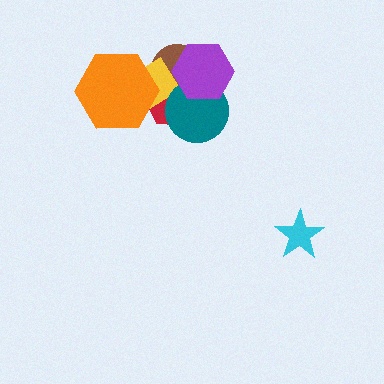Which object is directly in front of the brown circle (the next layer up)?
The yellow diamond is directly in front of the brown circle.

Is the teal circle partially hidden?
Yes, it is partially covered by another shape.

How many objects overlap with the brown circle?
4 objects overlap with the brown circle.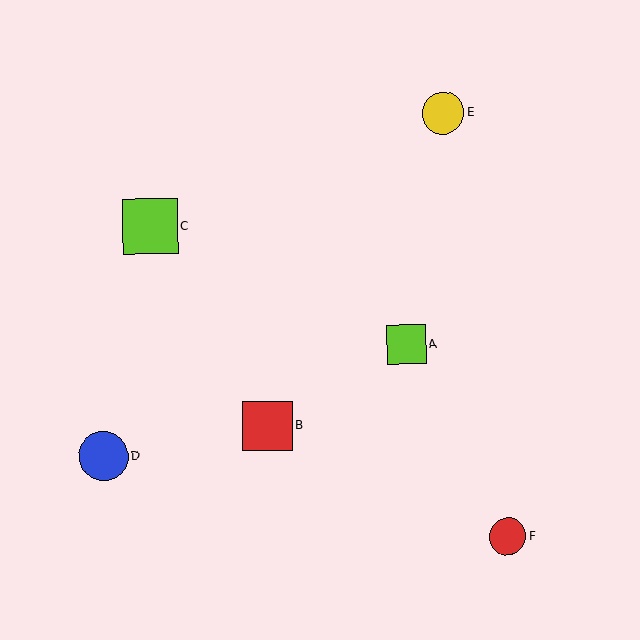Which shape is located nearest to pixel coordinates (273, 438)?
The red square (labeled B) at (267, 426) is nearest to that location.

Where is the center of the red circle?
The center of the red circle is at (508, 537).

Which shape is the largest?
The lime square (labeled C) is the largest.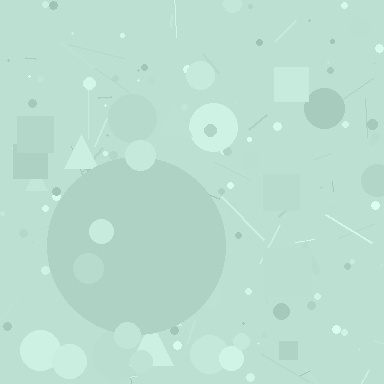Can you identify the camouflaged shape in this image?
The camouflaged shape is a circle.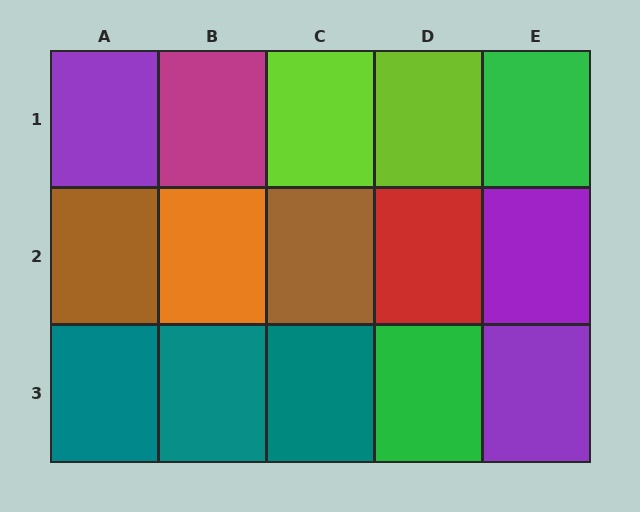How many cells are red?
1 cell is red.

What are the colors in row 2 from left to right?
Brown, orange, brown, red, purple.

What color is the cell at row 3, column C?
Teal.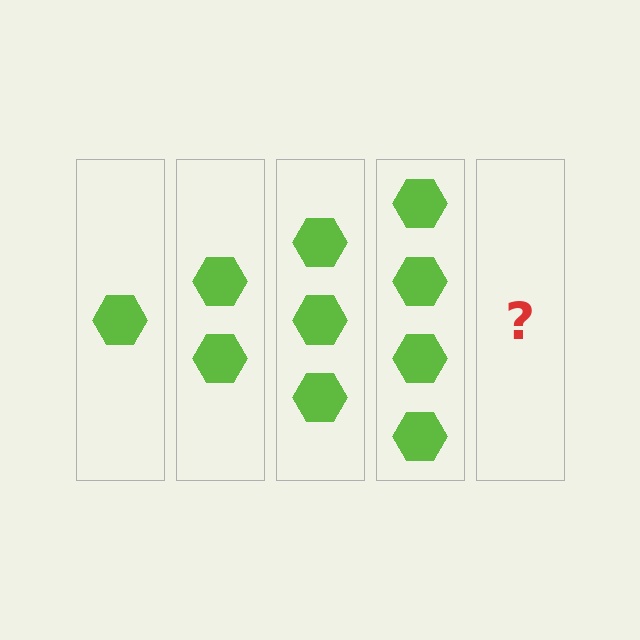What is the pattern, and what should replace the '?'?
The pattern is that each step adds one more hexagon. The '?' should be 5 hexagons.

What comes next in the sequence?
The next element should be 5 hexagons.